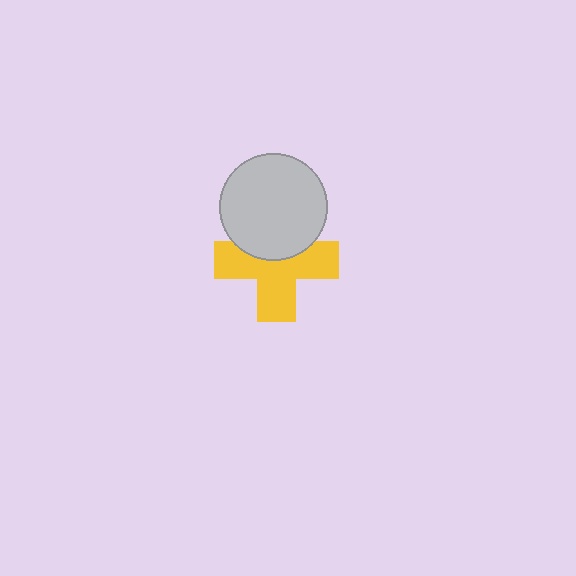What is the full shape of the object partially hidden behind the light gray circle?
The partially hidden object is a yellow cross.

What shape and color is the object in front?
The object in front is a light gray circle.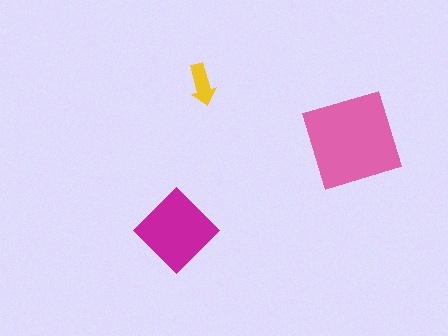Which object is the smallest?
The yellow arrow.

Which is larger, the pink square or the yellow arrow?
The pink square.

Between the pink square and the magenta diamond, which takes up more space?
The pink square.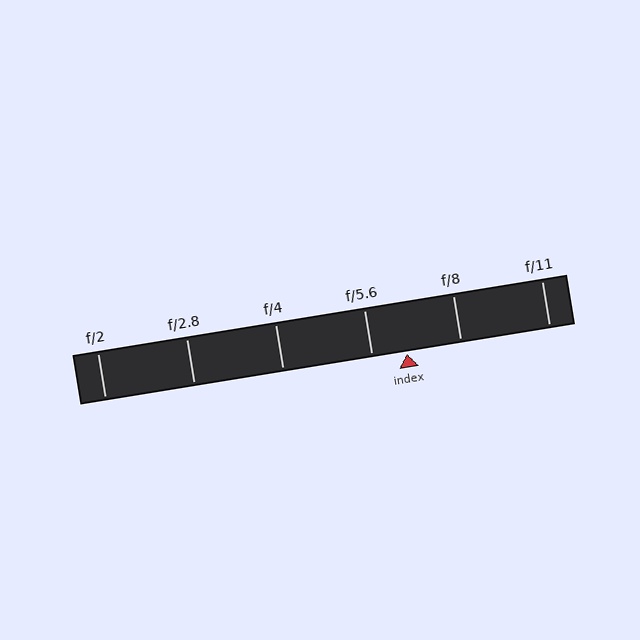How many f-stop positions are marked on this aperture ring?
There are 6 f-stop positions marked.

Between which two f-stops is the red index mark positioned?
The index mark is between f/5.6 and f/8.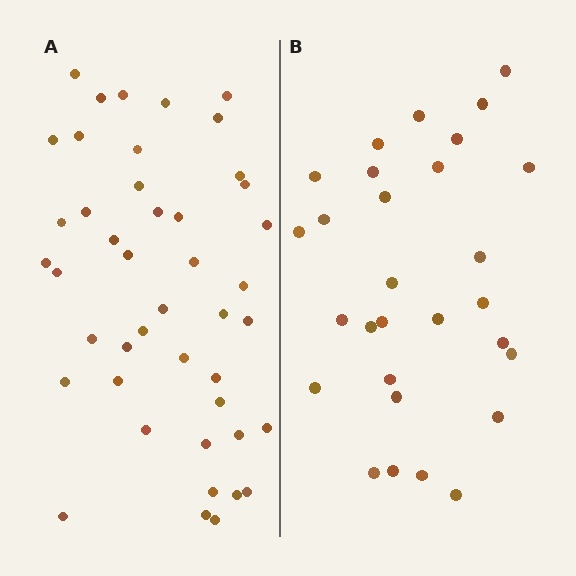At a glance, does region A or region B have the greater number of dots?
Region A (the left region) has more dots.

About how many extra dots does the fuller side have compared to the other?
Region A has approximately 15 more dots than region B.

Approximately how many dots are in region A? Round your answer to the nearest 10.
About 40 dots. (The exact count is 44, which rounds to 40.)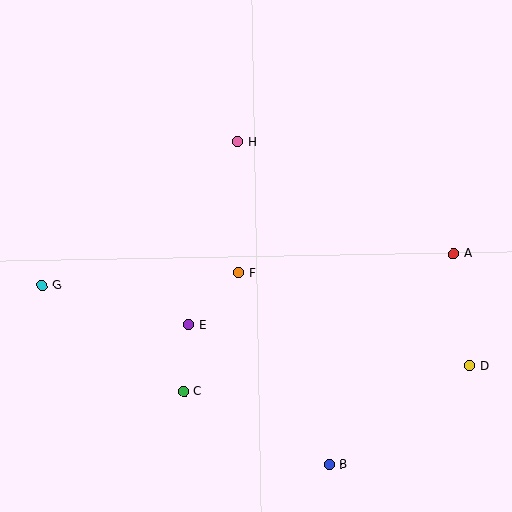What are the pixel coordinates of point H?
Point H is at (238, 142).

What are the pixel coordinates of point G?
Point G is at (42, 285).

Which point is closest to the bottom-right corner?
Point D is closest to the bottom-right corner.